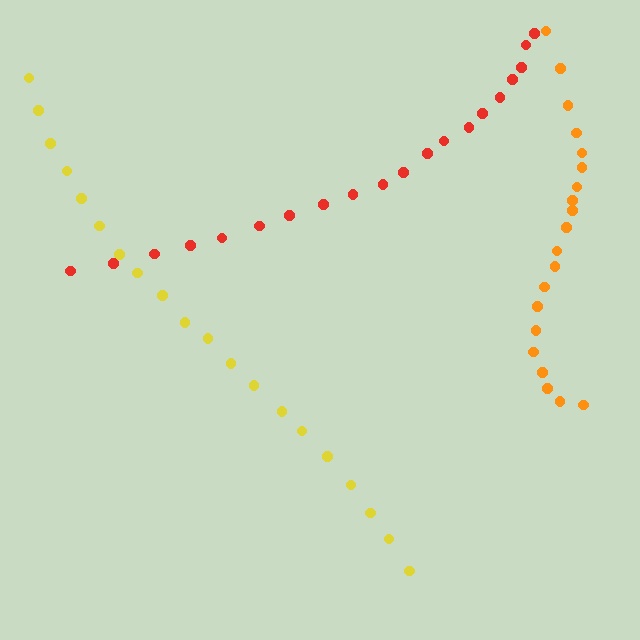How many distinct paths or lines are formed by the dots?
There are 3 distinct paths.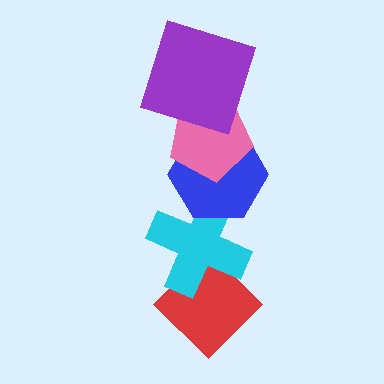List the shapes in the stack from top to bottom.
From top to bottom: the purple square, the pink pentagon, the blue hexagon, the cyan cross, the red diamond.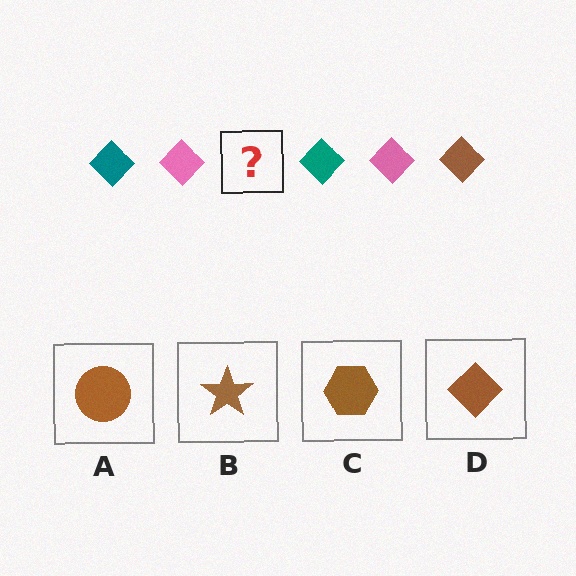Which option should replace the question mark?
Option D.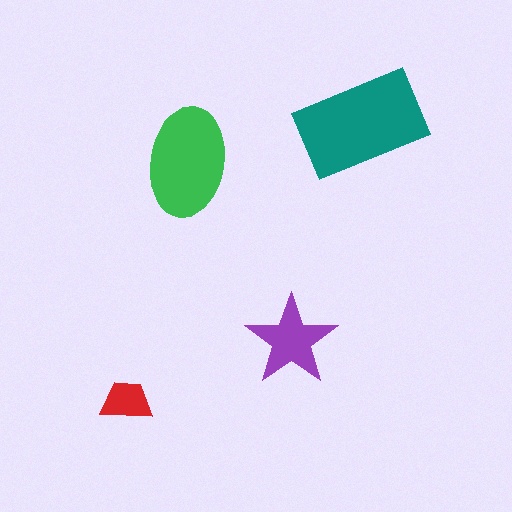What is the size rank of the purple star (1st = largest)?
3rd.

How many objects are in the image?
There are 4 objects in the image.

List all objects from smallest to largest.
The red trapezoid, the purple star, the green ellipse, the teal rectangle.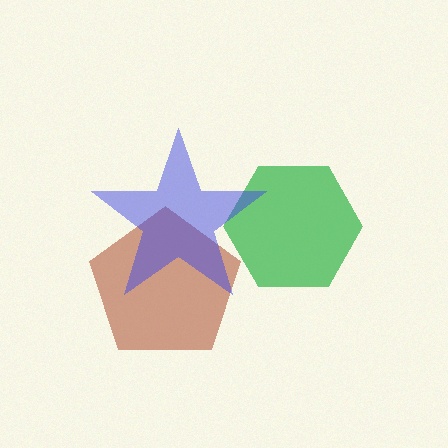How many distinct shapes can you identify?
There are 3 distinct shapes: a green hexagon, a brown pentagon, a blue star.